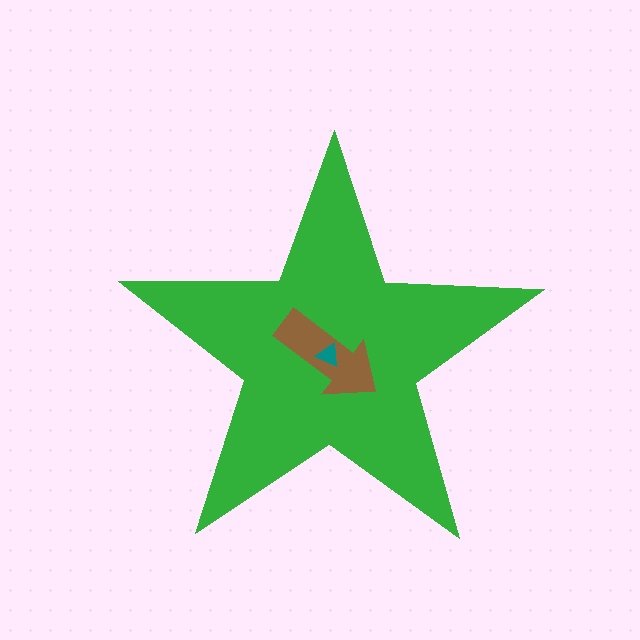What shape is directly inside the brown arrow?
The teal triangle.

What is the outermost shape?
The green star.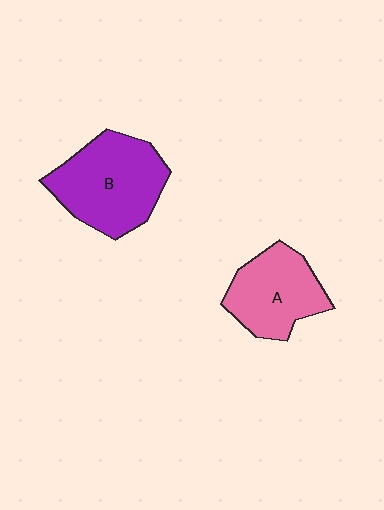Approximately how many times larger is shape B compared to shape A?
Approximately 1.3 times.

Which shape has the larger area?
Shape B (purple).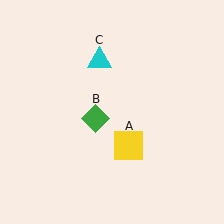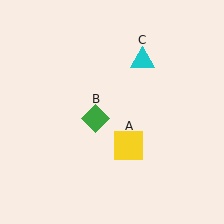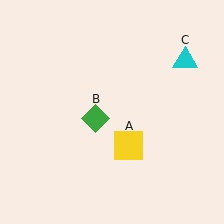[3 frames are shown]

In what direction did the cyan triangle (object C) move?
The cyan triangle (object C) moved right.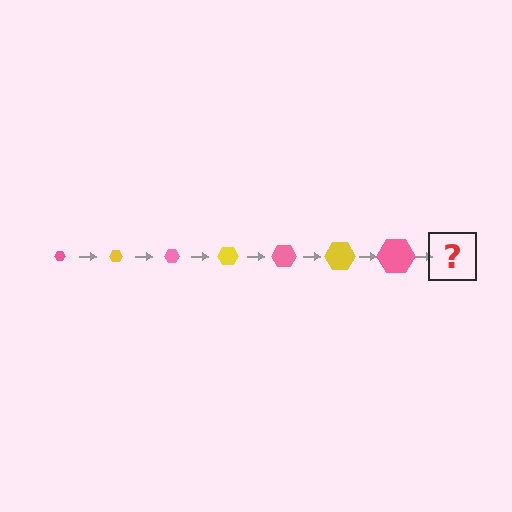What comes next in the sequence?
The next element should be a yellow hexagon, larger than the previous one.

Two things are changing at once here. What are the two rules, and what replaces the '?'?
The two rules are that the hexagon grows larger each step and the color cycles through pink and yellow. The '?' should be a yellow hexagon, larger than the previous one.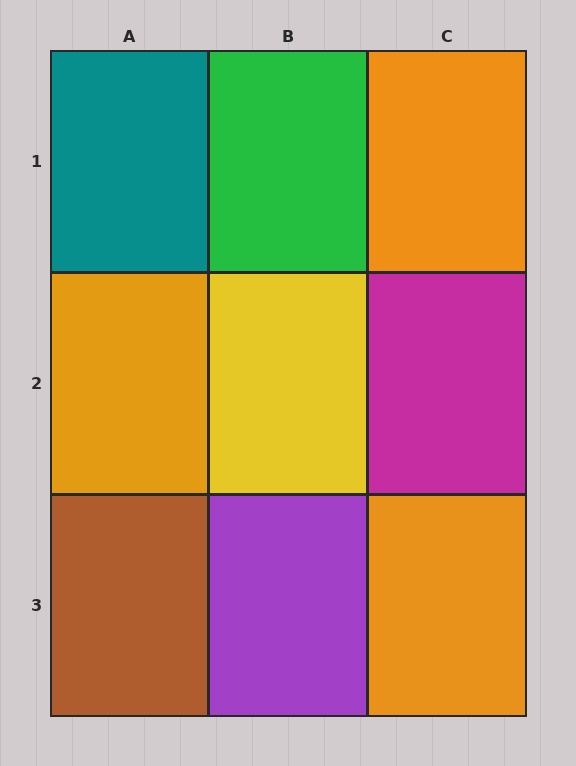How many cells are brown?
1 cell is brown.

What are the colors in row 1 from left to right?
Teal, green, orange.